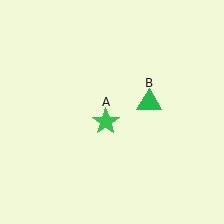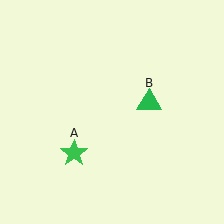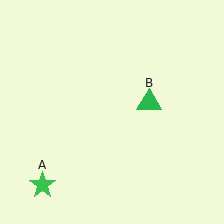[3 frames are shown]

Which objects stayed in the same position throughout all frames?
Green triangle (object B) remained stationary.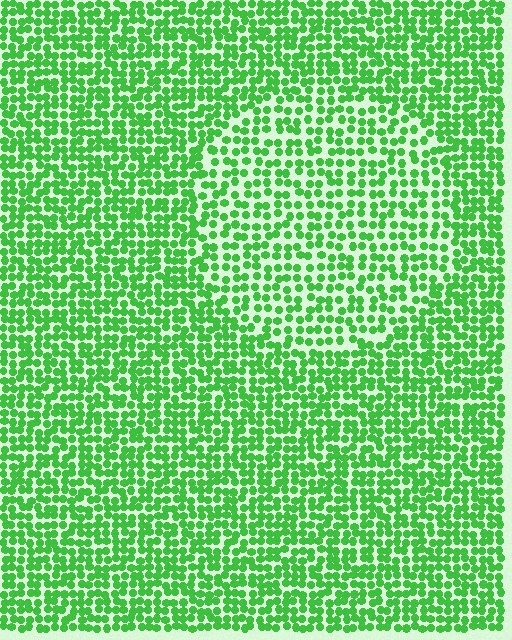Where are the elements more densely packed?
The elements are more densely packed outside the circle boundary.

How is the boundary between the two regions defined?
The boundary is defined by a change in element density (approximately 1.5x ratio). All elements are the same color, size, and shape.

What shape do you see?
I see a circle.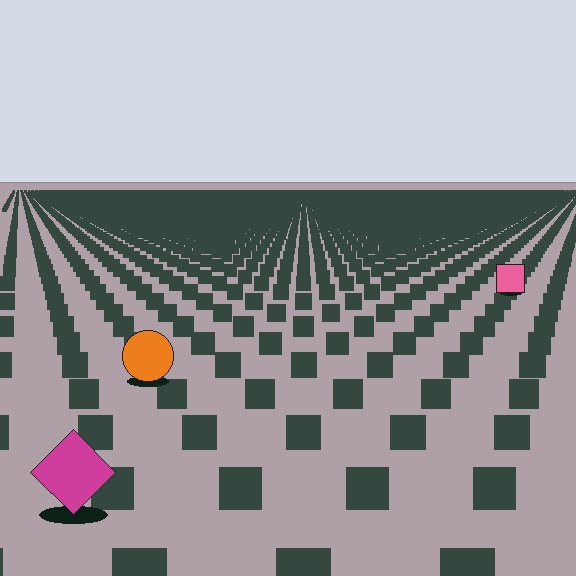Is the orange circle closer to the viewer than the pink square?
Yes. The orange circle is closer — you can tell from the texture gradient: the ground texture is coarser near it.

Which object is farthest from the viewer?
The pink square is farthest from the viewer. It appears smaller and the ground texture around it is denser.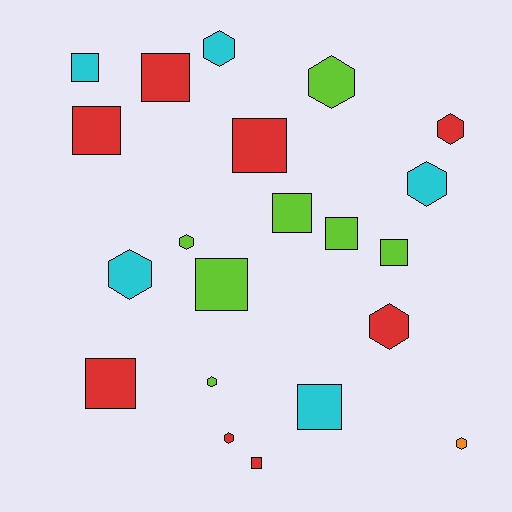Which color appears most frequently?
Red, with 8 objects.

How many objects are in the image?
There are 21 objects.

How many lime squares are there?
There are 4 lime squares.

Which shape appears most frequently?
Square, with 11 objects.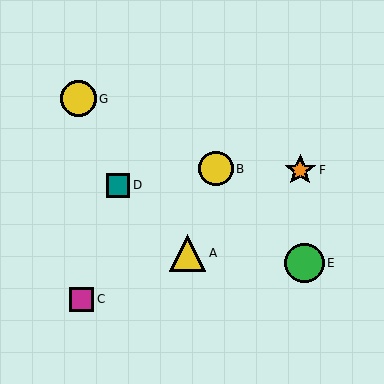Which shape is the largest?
The green circle (labeled E) is the largest.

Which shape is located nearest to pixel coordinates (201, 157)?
The yellow circle (labeled B) at (216, 169) is nearest to that location.